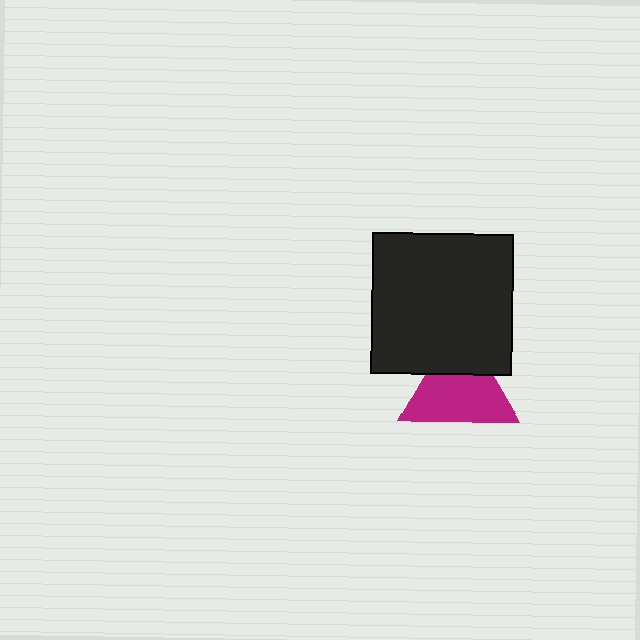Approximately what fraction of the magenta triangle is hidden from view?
Roughly 32% of the magenta triangle is hidden behind the black rectangle.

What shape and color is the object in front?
The object in front is a black rectangle.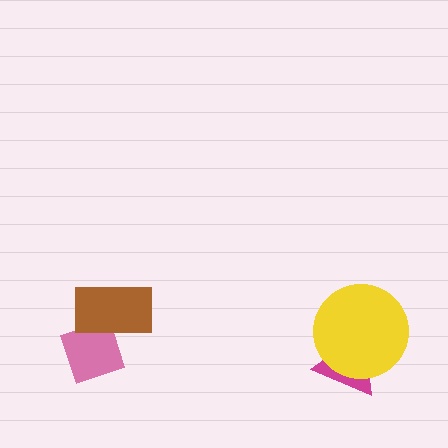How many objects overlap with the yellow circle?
1 object overlaps with the yellow circle.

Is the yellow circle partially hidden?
No, no other shape covers it.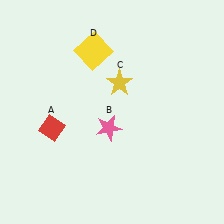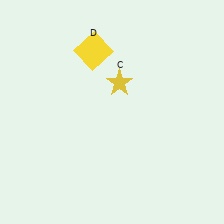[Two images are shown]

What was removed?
The red diamond (A), the pink star (B) were removed in Image 2.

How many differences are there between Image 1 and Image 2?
There are 2 differences between the two images.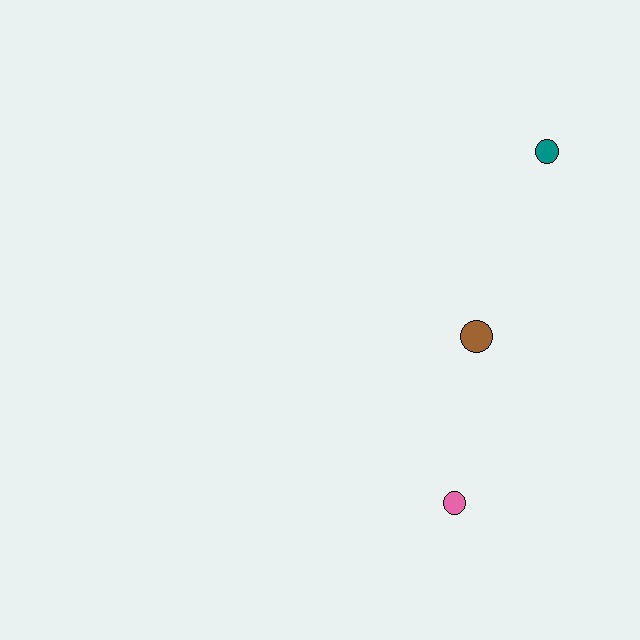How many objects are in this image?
There are 3 objects.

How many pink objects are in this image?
There is 1 pink object.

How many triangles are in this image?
There are no triangles.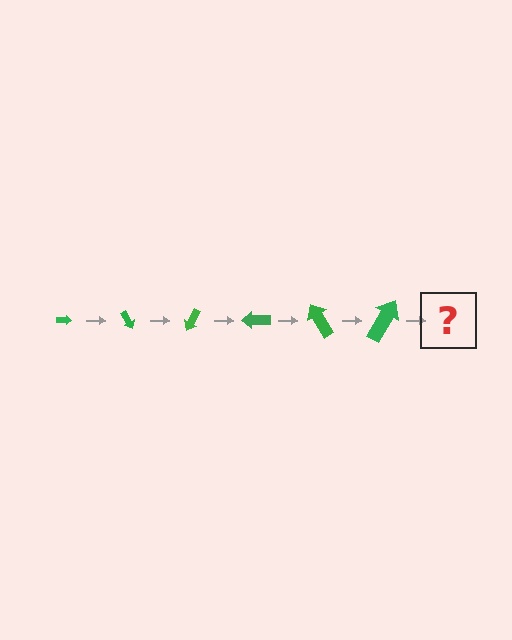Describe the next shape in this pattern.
It should be an arrow, larger than the previous one and rotated 360 degrees from the start.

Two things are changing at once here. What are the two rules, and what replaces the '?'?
The two rules are that the arrow grows larger each step and it rotates 60 degrees each step. The '?' should be an arrow, larger than the previous one and rotated 360 degrees from the start.